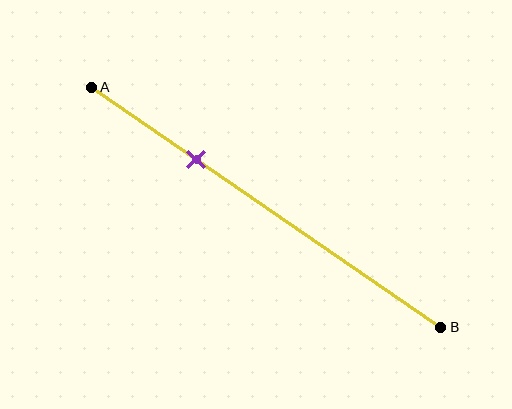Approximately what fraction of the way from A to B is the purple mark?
The purple mark is approximately 30% of the way from A to B.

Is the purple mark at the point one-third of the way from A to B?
No, the mark is at about 30% from A, not at the 33% one-third point.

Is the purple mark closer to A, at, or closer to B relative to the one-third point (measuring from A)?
The purple mark is closer to point A than the one-third point of segment AB.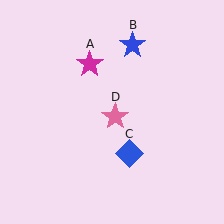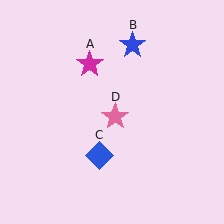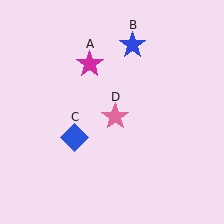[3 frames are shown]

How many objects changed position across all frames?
1 object changed position: blue diamond (object C).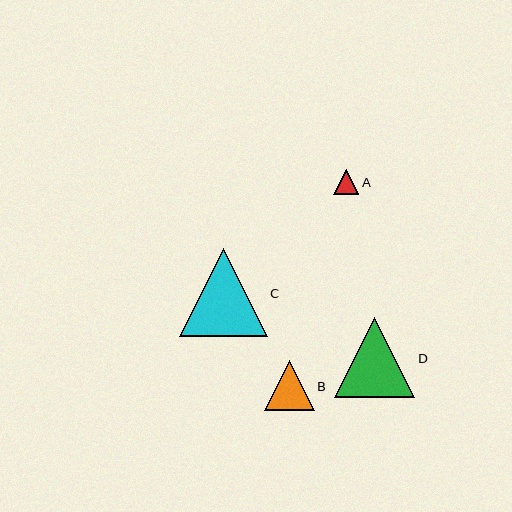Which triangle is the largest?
Triangle C is the largest with a size of approximately 88 pixels.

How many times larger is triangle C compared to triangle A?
Triangle C is approximately 3.5 times the size of triangle A.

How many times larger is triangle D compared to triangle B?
Triangle D is approximately 1.6 times the size of triangle B.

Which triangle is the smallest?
Triangle A is the smallest with a size of approximately 25 pixels.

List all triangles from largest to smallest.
From largest to smallest: C, D, B, A.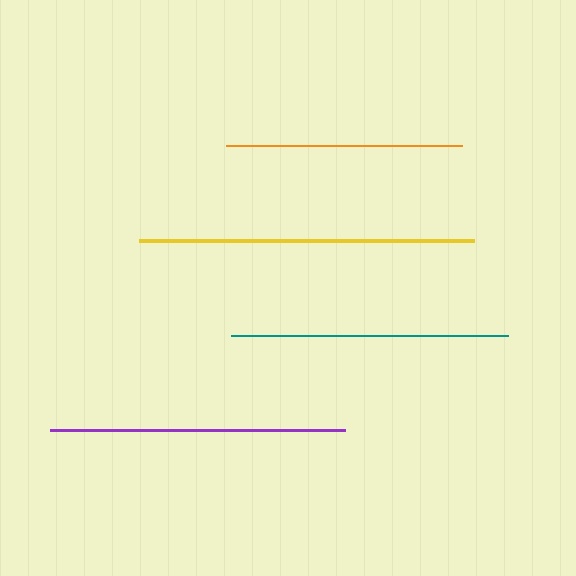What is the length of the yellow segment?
The yellow segment is approximately 334 pixels long.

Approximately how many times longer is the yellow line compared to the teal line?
The yellow line is approximately 1.2 times the length of the teal line.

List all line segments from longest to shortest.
From longest to shortest: yellow, purple, teal, orange.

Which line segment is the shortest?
The orange line is the shortest at approximately 236 pixels.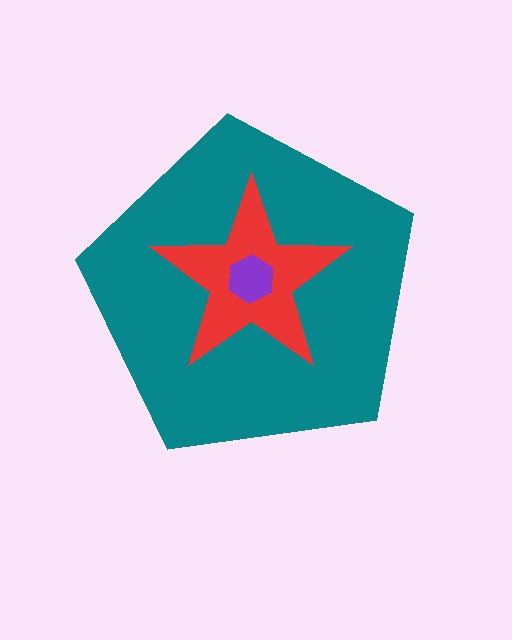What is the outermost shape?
The teal pentagon.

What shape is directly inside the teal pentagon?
The red star.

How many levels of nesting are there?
3.